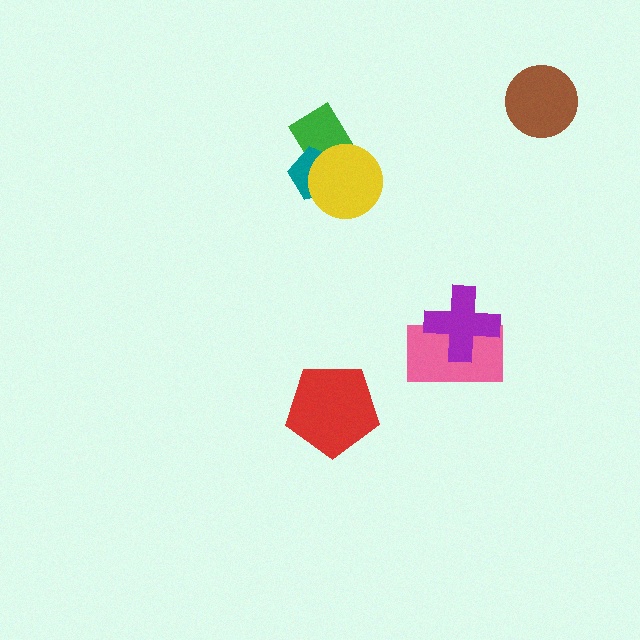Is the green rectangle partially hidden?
Yes, it is partially covered by another shape.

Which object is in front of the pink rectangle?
The purple cross is in front of the pink rectangle.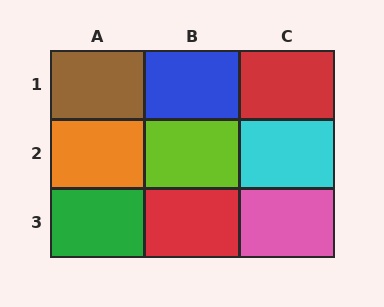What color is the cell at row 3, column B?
Red.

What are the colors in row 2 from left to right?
Orange, lime, cyan.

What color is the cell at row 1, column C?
Red.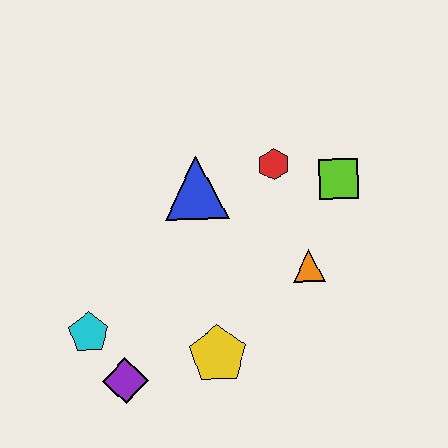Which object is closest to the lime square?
The red hexagon is closest to the lime square.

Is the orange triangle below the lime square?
Yes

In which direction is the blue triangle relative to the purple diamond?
The blue triangle is above the purple diamond.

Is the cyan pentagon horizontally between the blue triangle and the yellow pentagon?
No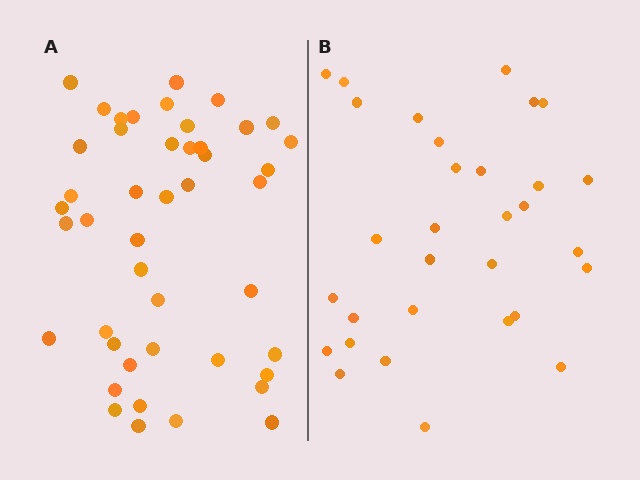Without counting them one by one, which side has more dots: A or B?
Region A (the left region) has more dots.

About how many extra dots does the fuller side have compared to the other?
Region A has approximately 15 more dots than region B.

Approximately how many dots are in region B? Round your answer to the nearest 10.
About 30 dots. (The exact count is 31, which rounds to 30.)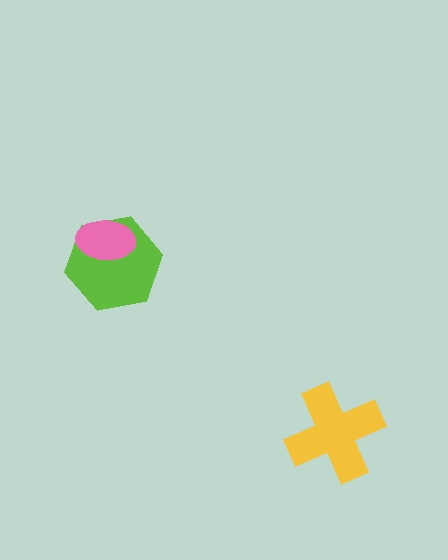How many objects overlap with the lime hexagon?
1 object overlaps with the lime hexagon.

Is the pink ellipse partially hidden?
No, no other shape covers it.